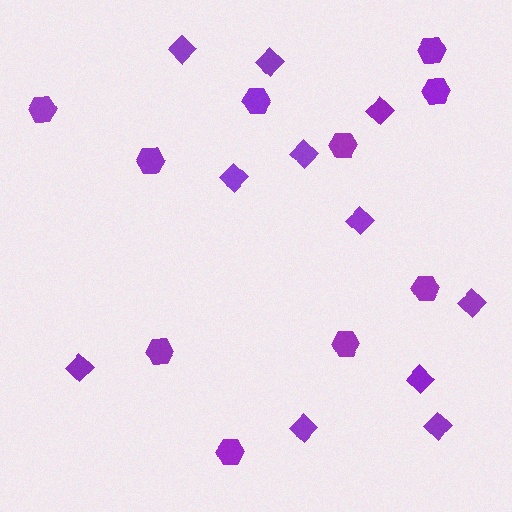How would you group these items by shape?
There are 2 groups: one group of diamonds (11) and one group of hexagons (10).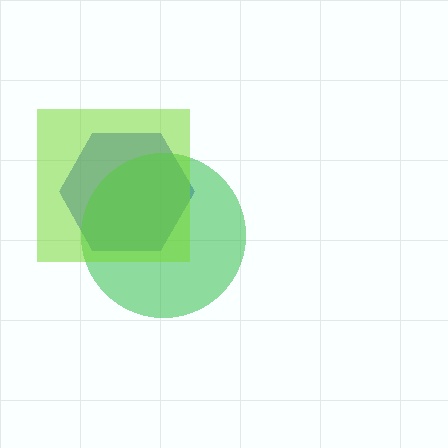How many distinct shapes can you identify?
There are 3 distinct shapes: a blue hexagon, a green circle, a lime square.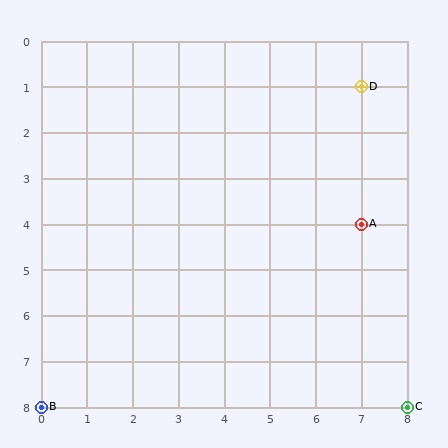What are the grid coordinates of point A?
Point A is at grid coordinates (7, 4).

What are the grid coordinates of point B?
Point B is at grid coordinates (0, 8).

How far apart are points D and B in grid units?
Points D and B are 7 columns and 7 rows apart (about 9.9 grid units diagonally).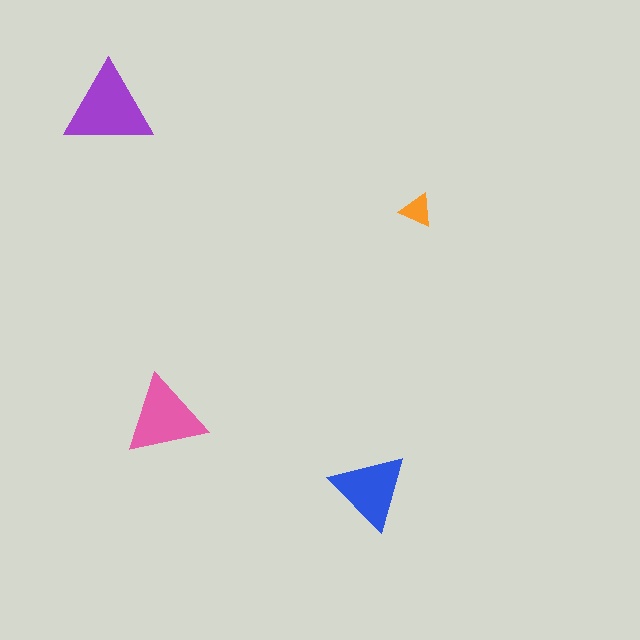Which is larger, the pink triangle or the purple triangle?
The purple one.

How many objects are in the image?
There are 4 objects in the image.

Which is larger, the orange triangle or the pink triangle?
The pink one.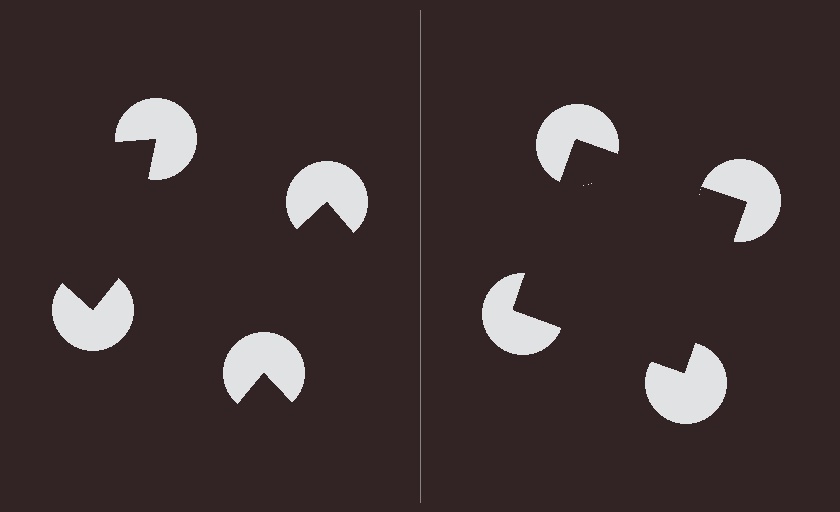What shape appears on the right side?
An illusory square.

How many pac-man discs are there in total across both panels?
8 — 4 on each side.